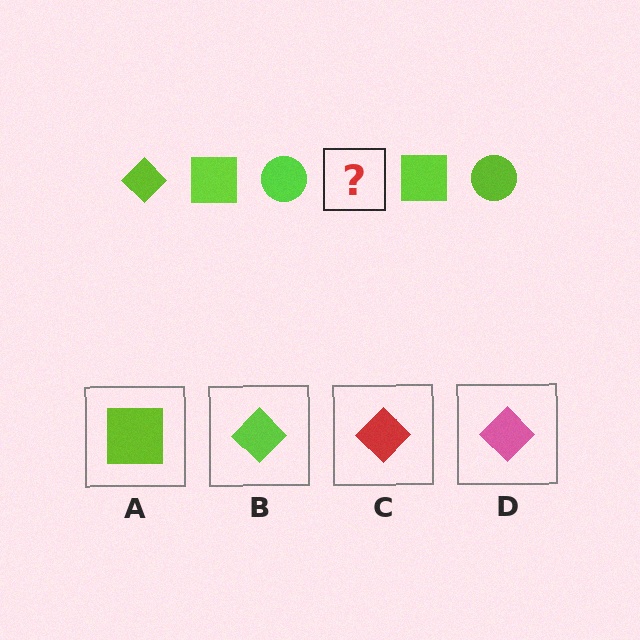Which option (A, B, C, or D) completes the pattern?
B.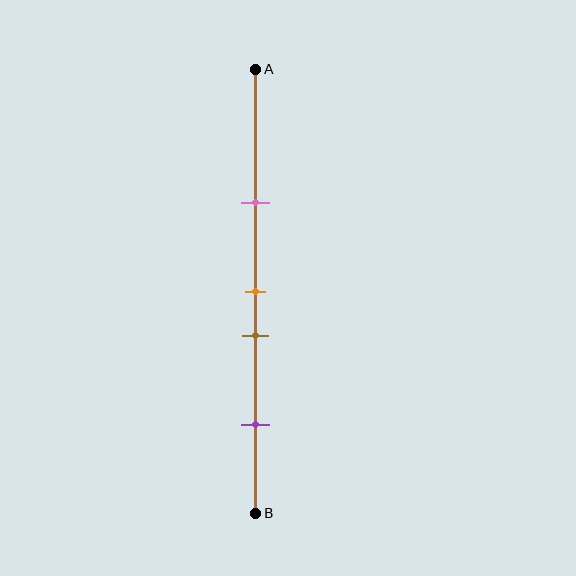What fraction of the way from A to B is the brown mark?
The brown mark is approximately 60% (0.6) of the way from A to B.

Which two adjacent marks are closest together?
The orange and brown marks are the closest adjacent pair.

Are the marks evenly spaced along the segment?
No, the marks are not evenly spaced.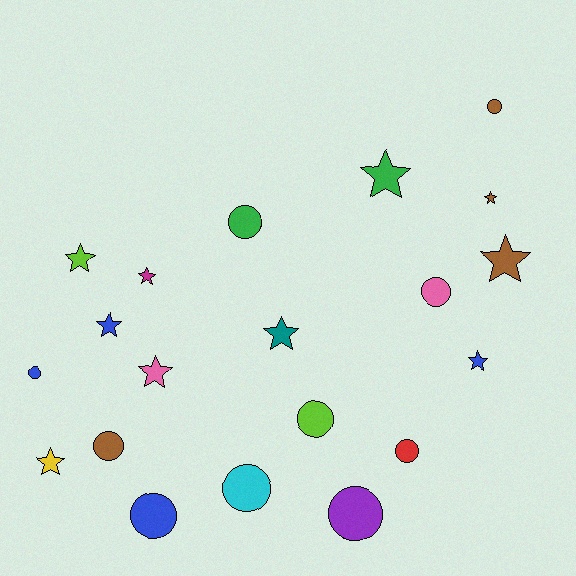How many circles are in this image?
There are 10 circles.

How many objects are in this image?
There are 20 objects.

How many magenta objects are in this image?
There is 1 magenta object.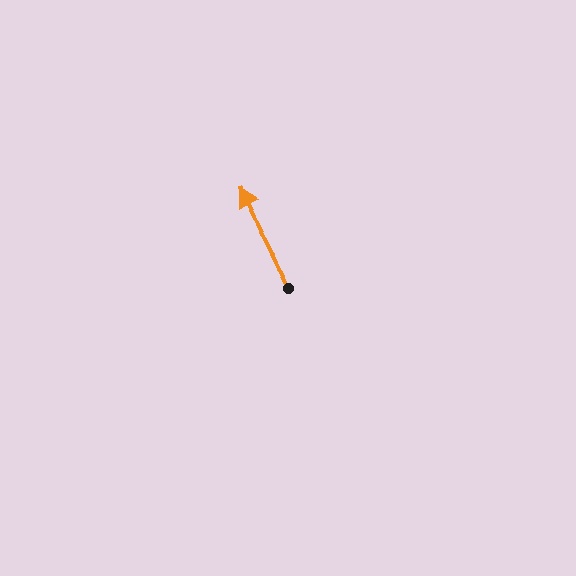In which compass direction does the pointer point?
Northwest.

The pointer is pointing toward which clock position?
Roughly 11 o'clock.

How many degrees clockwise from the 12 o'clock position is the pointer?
Approximately 332 degrees.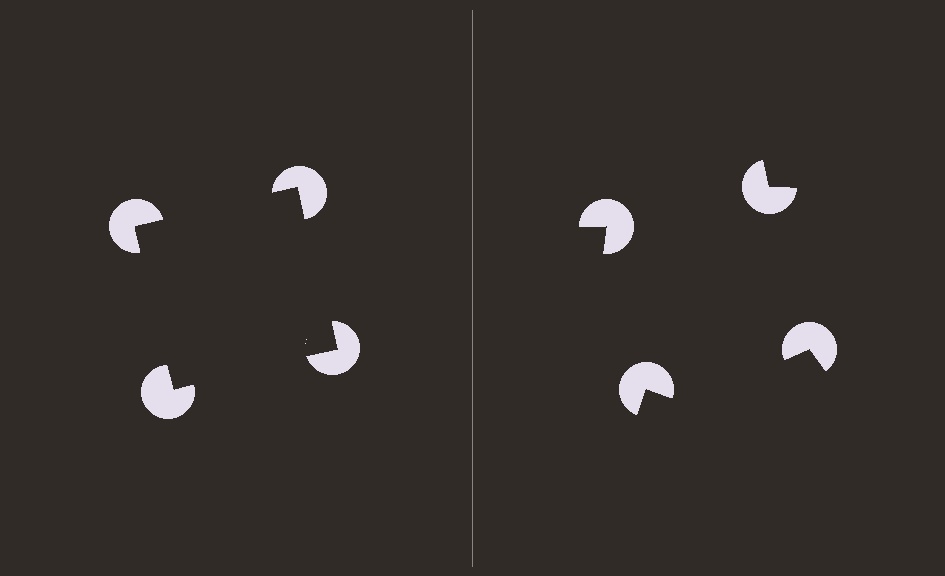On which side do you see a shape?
An illusory square appears on the left side. On the right side the wedge cuts are rotated, so no coherent shape forms.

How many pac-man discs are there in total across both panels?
8 — 4 on each side.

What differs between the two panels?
The pac-man discs are positioned identically on both sides; only the wedge orientations differ. On the left they align to a square; on the right they are misaligned.